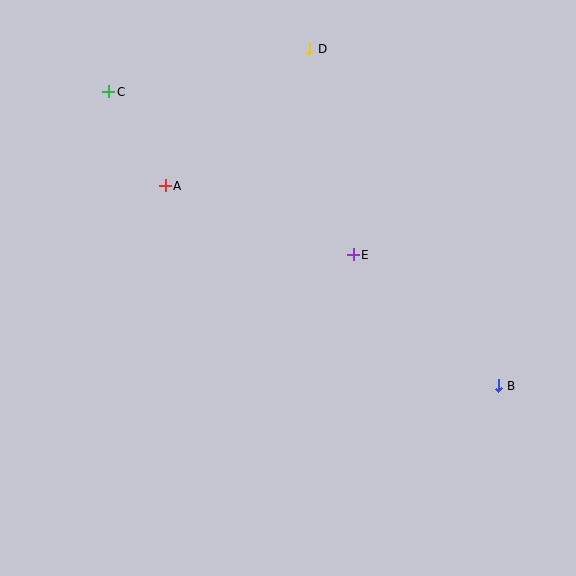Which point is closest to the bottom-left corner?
Point A is closest to the bottom-left corner.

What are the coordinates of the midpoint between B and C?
The midpoint between B and C is at (304, 239).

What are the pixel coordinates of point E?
Point E is at (353, 255).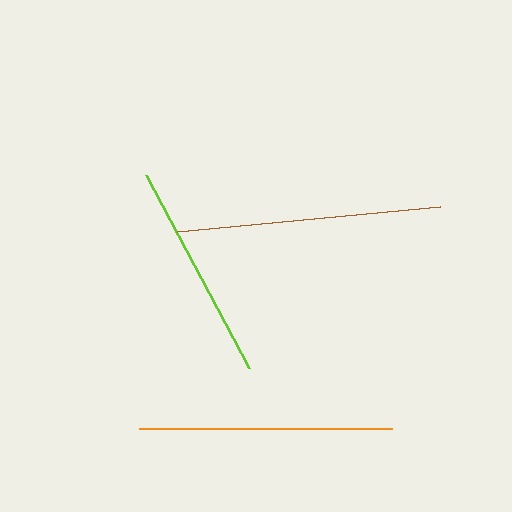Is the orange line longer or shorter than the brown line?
The brown line is longer than the orange line.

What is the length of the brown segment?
The brown segment is approximately 264 pixels long.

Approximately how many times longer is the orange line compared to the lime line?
The orange line is approximately 1.2 times the length of the lime line.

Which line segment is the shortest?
The lime line is the shortest at approximately 219 pixels.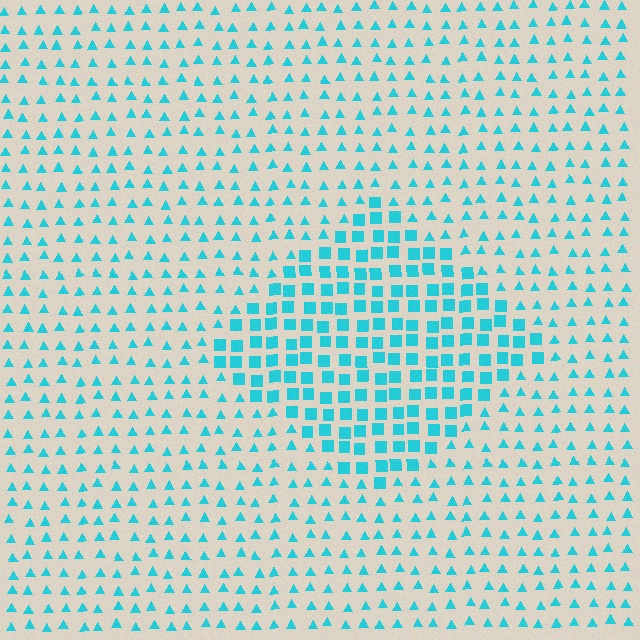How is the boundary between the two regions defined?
The boundary is defined by a change in element shape: squares inside vs. triangles outside. All elements share the same color and spacing.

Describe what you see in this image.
The image is filled with small cyan elements arranged in a uniform grid. A diamond-shaped region contains squares, while the surrounding area contains triangles. The boundary is defined purely by the change in element shape.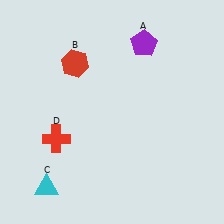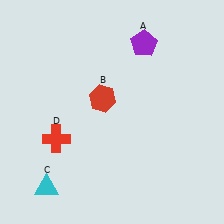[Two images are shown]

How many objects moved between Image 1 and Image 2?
1 object moved between the two images.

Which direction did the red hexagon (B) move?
The red hexagon (B) moved down.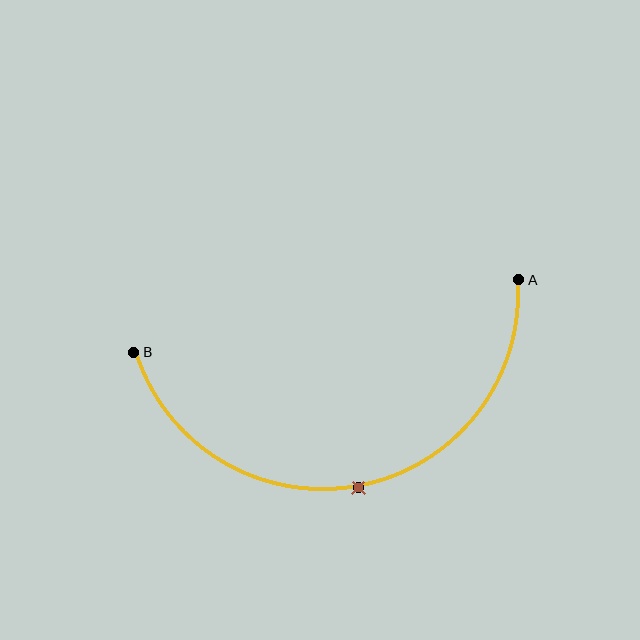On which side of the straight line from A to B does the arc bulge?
The arc bulges below the straight line connecting A and B.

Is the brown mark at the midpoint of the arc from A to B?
Yes. The brown mark lies on the arc at equal arc-length from both A and B — it is the arc midpoint.